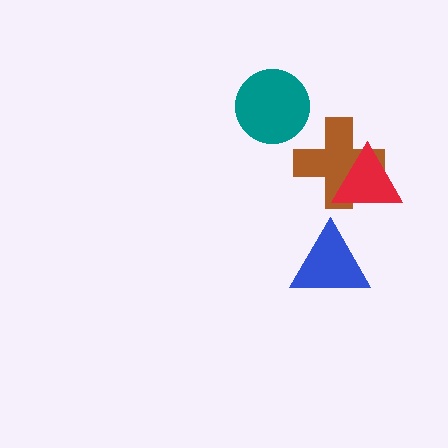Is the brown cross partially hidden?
Yes, it is partially covered by another shape.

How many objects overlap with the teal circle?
0 objects overlap with the teal circle.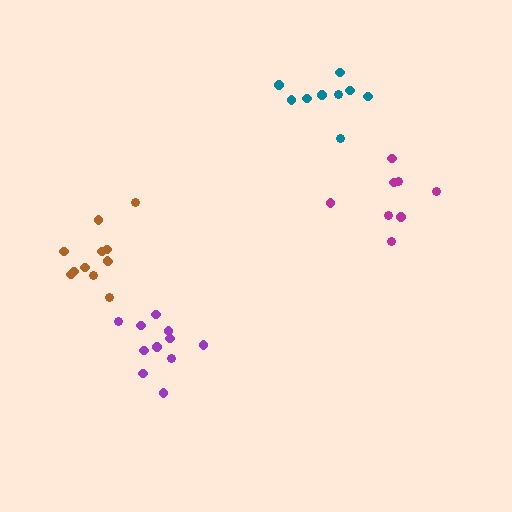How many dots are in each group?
Group 1: 12 dots, Group 2: 9 dots, Group 3: 8 dots, Group 4: 11 dots (40 total).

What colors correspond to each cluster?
The clusters are colored: brown, teal, magenta, purple.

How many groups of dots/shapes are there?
There are 4 groups.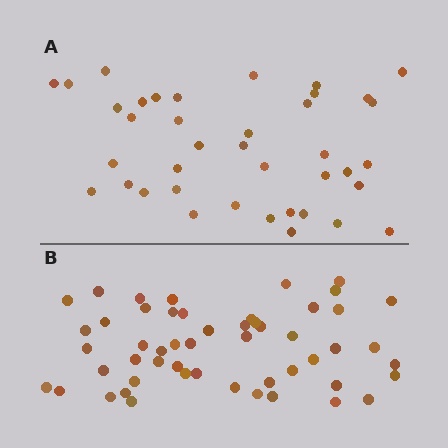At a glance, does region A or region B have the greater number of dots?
Region B (the bottom region) has more dots.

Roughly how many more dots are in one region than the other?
Region B has approximately 15 more dots than region A.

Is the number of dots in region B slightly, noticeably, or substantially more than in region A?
Region B has noticeably more, but not dramatically so. The ratio is roughly 1.3 to 1.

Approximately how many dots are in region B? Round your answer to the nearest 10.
About 50 dots. (The exact count is 52, which rounds to 50.)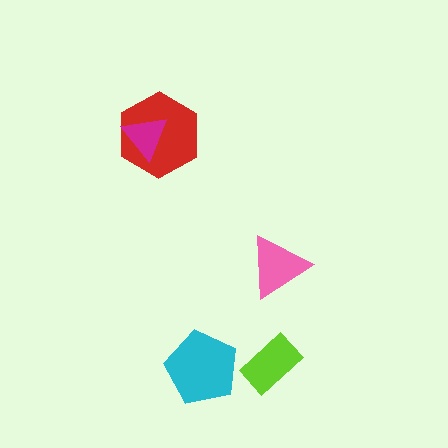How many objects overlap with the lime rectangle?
0 objects overlap with the lime rectangle.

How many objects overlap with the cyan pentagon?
0 objects overlap with the cyan pentagon.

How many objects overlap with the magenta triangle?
1 object overlaps with the magenta triangle.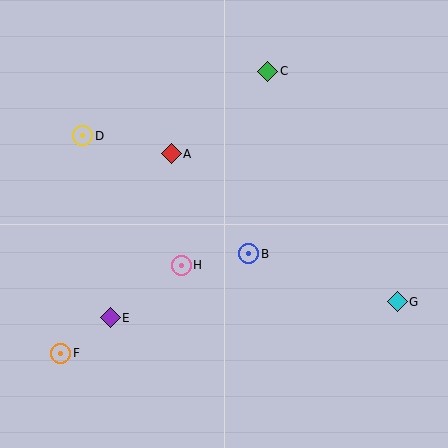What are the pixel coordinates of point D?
Point D is at (82, 136).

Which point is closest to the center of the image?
Point B at (249, 254) is closest to the center.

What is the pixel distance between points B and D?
The distance between B and D is 204 pixels.